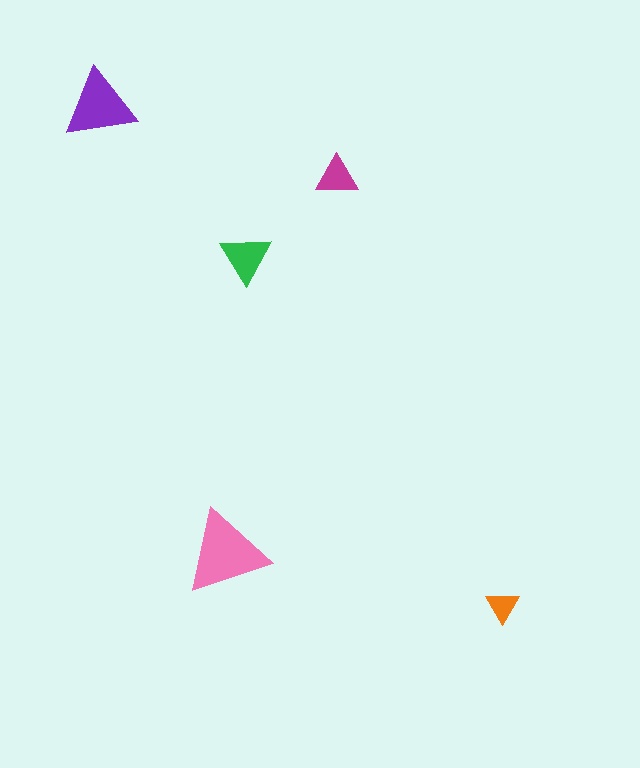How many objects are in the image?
There are 5 objects in the image.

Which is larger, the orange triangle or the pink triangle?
The pink one.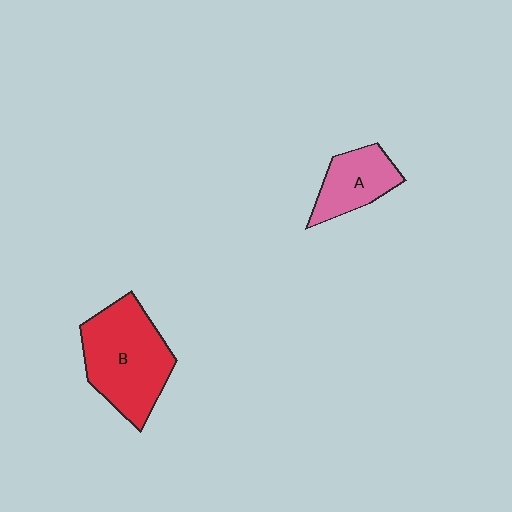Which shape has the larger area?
Shape B (red).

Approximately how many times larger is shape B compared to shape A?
Approximately 1.9 times.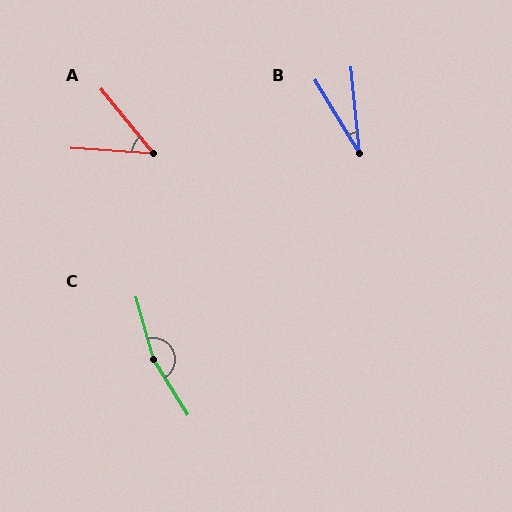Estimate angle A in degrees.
Approximately 47 degrees.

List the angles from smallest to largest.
B (26°), A (47°), C (163°).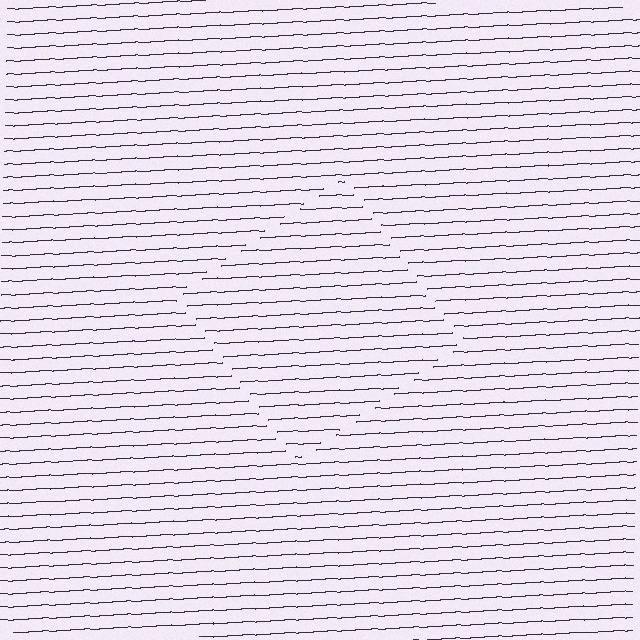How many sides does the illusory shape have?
4 sides — the line-ends trace a square.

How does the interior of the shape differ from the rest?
The interior of the shape contains the same grating, shifted by half a period — the contour is defined by the phase discontinuity where line-ends from the inner and outer gratings abut.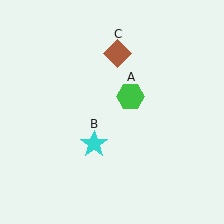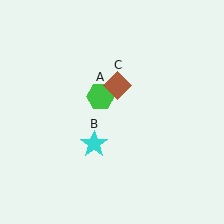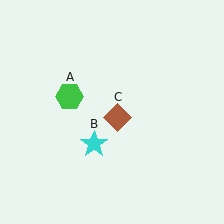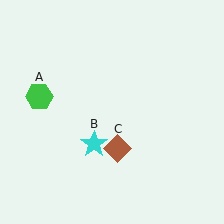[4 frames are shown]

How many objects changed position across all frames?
2 objects changed position: green hexagon (object A), brown diamond (object C).